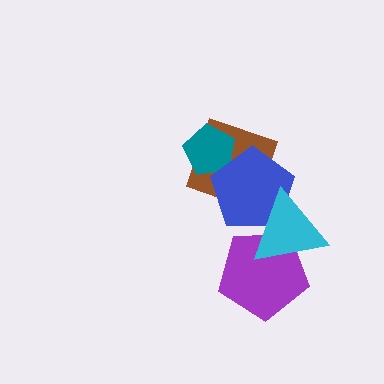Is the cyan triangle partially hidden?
No, no other shape covers it.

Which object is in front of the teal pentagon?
The blue pentagon is in front of the teal pentagon.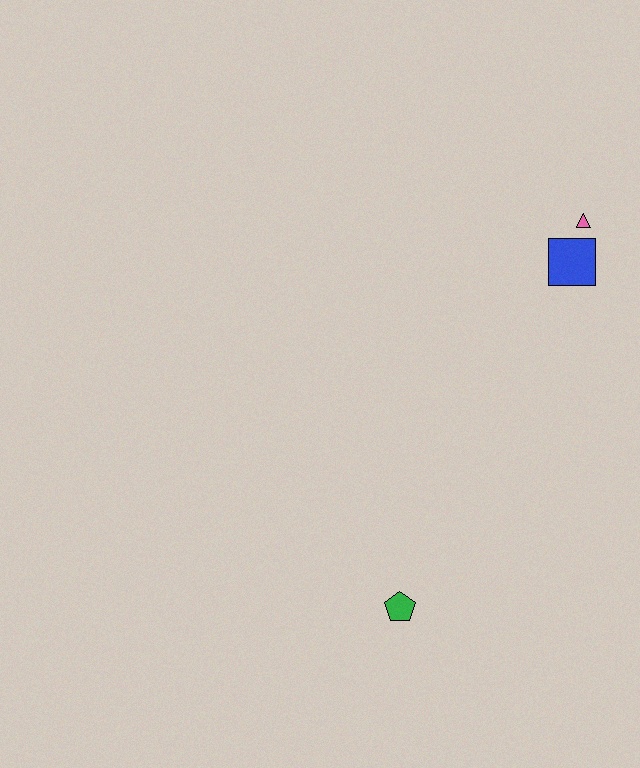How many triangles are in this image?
There is 1 triangle.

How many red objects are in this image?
There are no red objects.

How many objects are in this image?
There are 3 objects.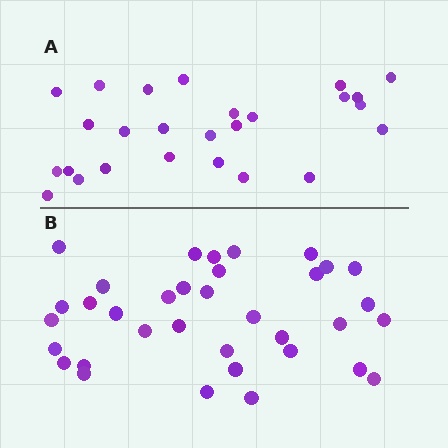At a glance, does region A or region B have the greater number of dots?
Region B (the bottom region) has more dots.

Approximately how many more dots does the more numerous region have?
Region B has roughly 8 or so more dots than region A.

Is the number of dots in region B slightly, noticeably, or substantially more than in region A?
Region B has noticeably more, but not dramatically so. The ratio is roughly 1.3 to 1.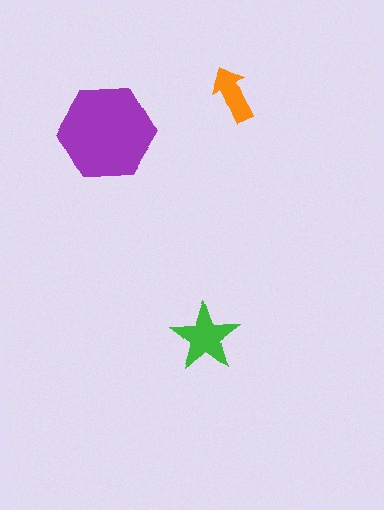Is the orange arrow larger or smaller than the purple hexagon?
Smaller.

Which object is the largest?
The purple hexagon.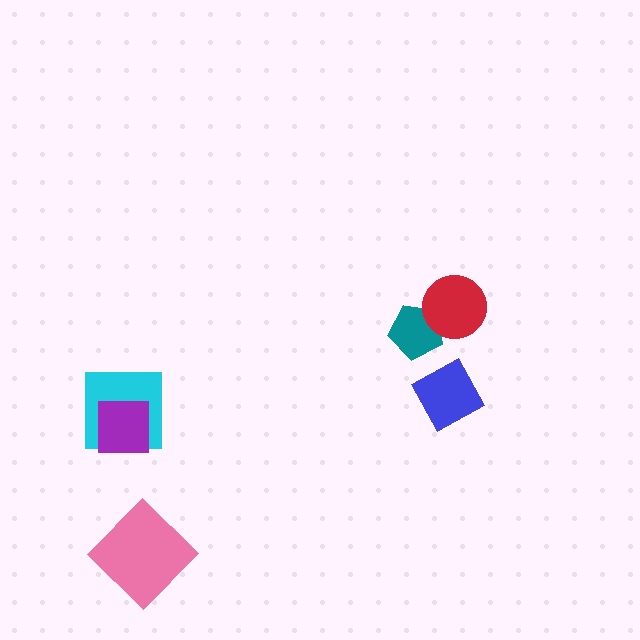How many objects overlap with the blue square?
0 objects overlap with the blue square.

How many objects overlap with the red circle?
1 object overlaps with the red circle.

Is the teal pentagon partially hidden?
Yes, it is partially covered by another shape.